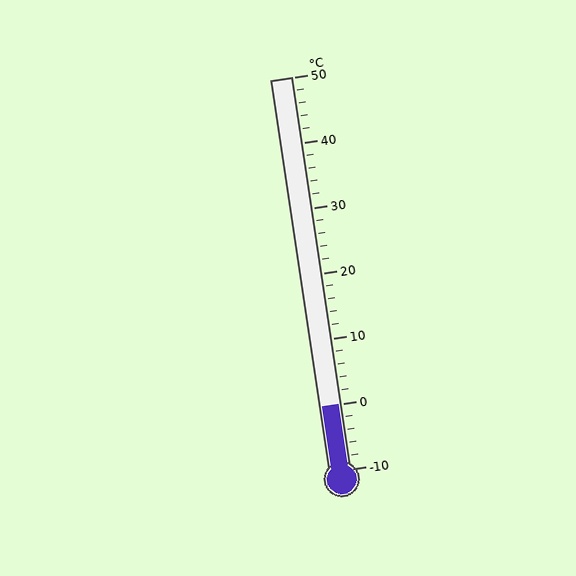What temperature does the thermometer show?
The thermometer shows approximately 0°C.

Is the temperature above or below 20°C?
The temperature is below 20°C.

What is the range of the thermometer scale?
The thermometer scale ranges from -10°C to 50°C.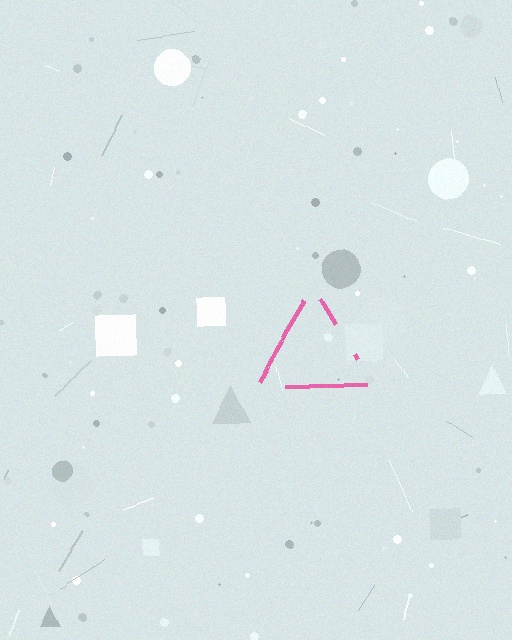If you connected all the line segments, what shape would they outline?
They would outline a triangle.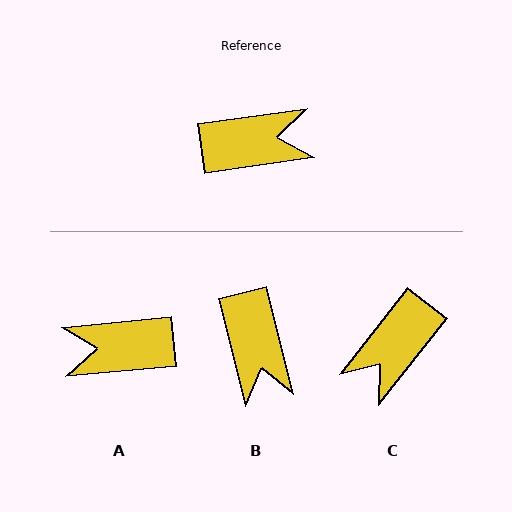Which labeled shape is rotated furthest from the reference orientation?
A, about 177 degrees away.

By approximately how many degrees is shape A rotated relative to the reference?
Approximately 177 degrees counter-clockwise.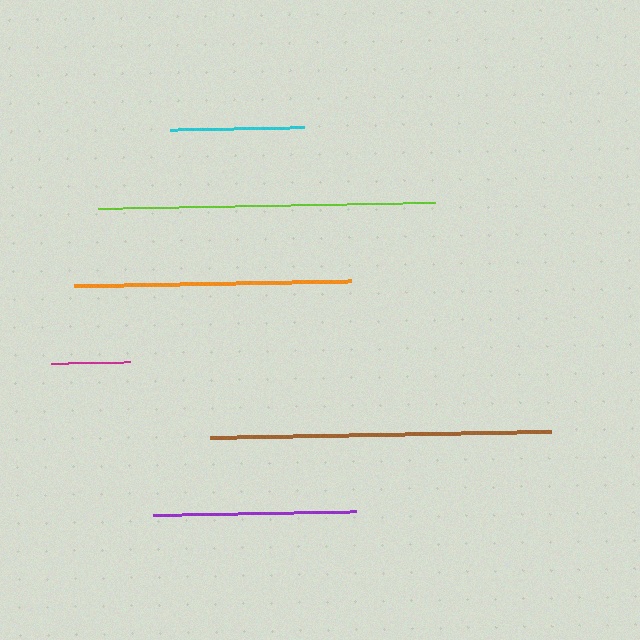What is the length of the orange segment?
The orange segment is approximately 277 pixels long.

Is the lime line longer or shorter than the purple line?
The lime line is longer than the purple line.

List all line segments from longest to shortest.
From longest to shortest: brown, lime, orange, purple, cyan, magenta.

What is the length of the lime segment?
The lime segment is approximately 337 pixels long.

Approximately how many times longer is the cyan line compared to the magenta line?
The cyan line is approximately 1.7 times the length of the magenta line.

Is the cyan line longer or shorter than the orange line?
The orange line is longer than the cyan line.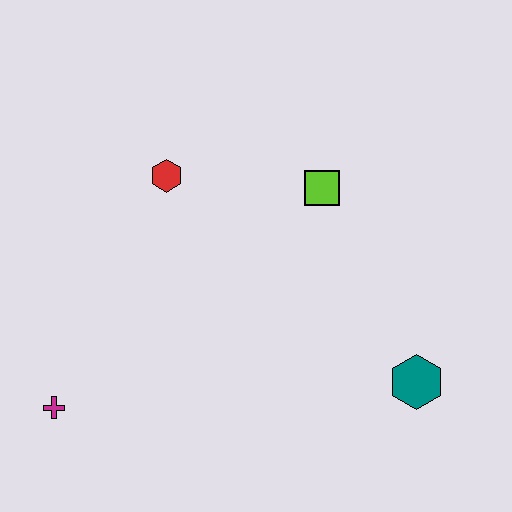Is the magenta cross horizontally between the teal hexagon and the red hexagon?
No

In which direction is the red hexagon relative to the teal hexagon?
The red hexagon is to the left of the teal hexagon.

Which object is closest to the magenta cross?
The red hexagon is closest to the magenta cross.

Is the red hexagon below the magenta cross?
No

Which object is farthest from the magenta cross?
The teal hexagon is farthest from the magenta cross.